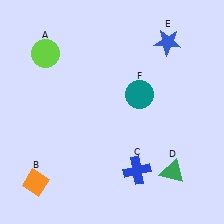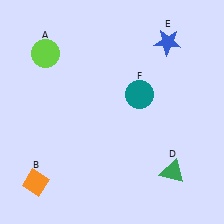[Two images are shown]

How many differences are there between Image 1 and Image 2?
There is 1 difference between the two images.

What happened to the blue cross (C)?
The blue cross (C) was removed in Image 2. It was in the bottom-right area of Image 1.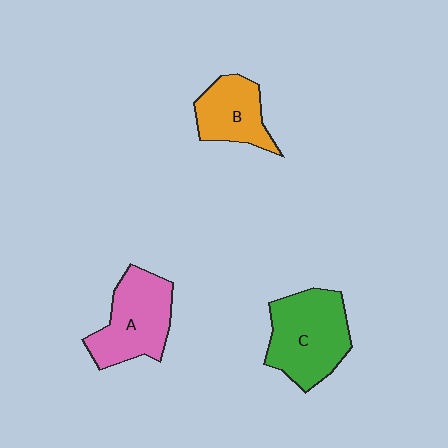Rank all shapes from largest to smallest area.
From largest to smallest: C (green), A (pink), B (orange).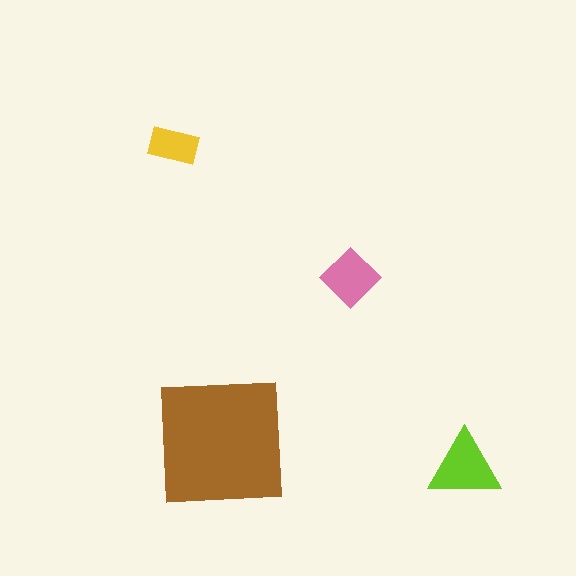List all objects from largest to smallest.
The brown square, the lime triangle, the pink diamond, the yellow rectangle.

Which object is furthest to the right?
The lime triangle is rightmost.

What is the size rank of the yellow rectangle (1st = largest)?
4th.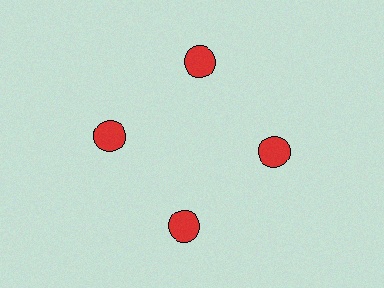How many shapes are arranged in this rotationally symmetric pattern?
There are 4 shapes, arranged in 4 groups of 1.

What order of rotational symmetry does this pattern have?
This pattern has 4-fold rotational symmetry.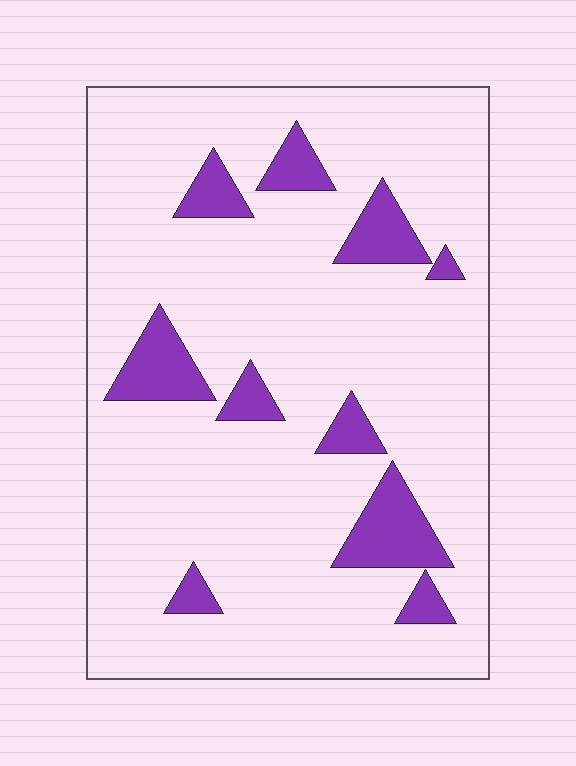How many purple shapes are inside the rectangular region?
10.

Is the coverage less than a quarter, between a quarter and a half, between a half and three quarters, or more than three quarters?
Less than a quarter.